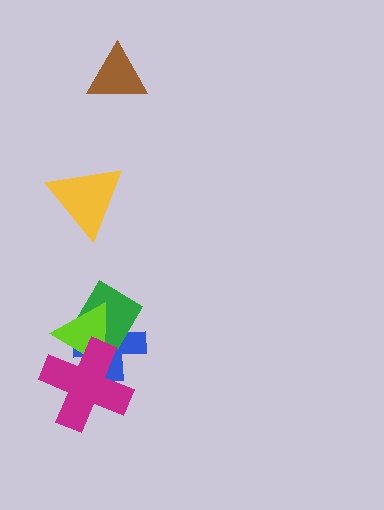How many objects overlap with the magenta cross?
2 objects overlap with the magenta cross.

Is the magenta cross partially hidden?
No, no other shape covers it.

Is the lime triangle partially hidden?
Yes, it is partially covered by another shape.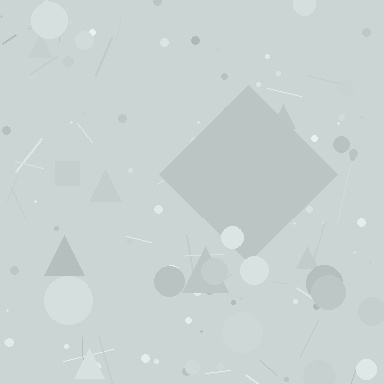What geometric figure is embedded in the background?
A diamond is embedded in the background.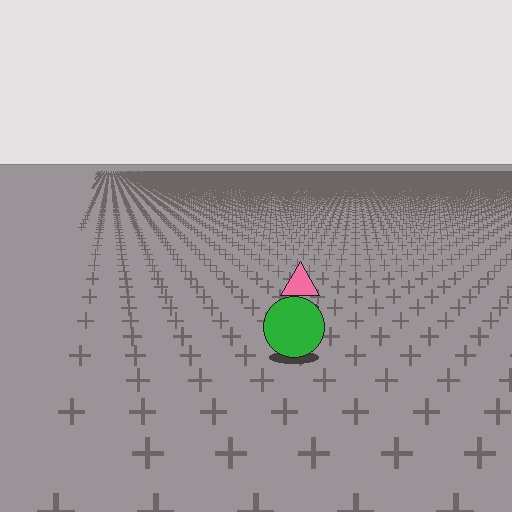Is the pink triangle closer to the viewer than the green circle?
No. The green circle is closer — you can tell from the texture gradient: the ground texture is coarser near it.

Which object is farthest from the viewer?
The pink triangle is farthest from the viewer. It appears smaller and the ground texture around it is denser.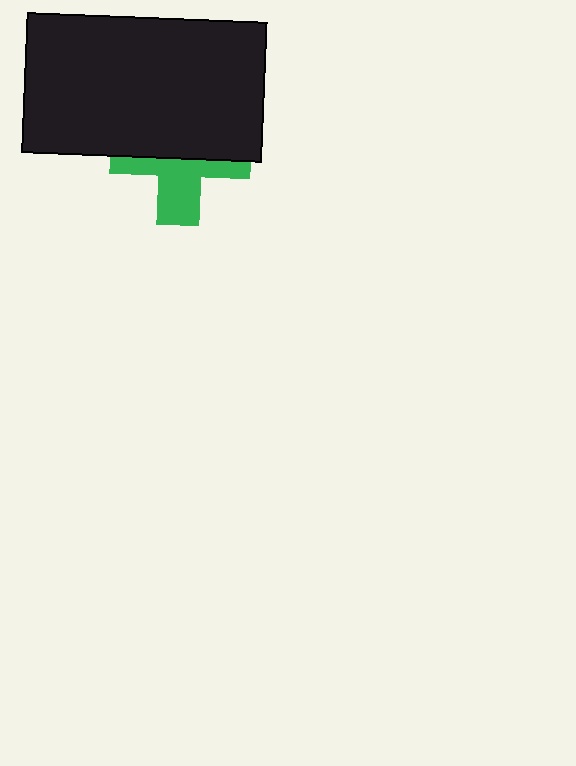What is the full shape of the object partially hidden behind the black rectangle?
The partially hidden object is a green cross.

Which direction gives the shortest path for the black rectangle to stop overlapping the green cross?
Moving up gives the shortest separation.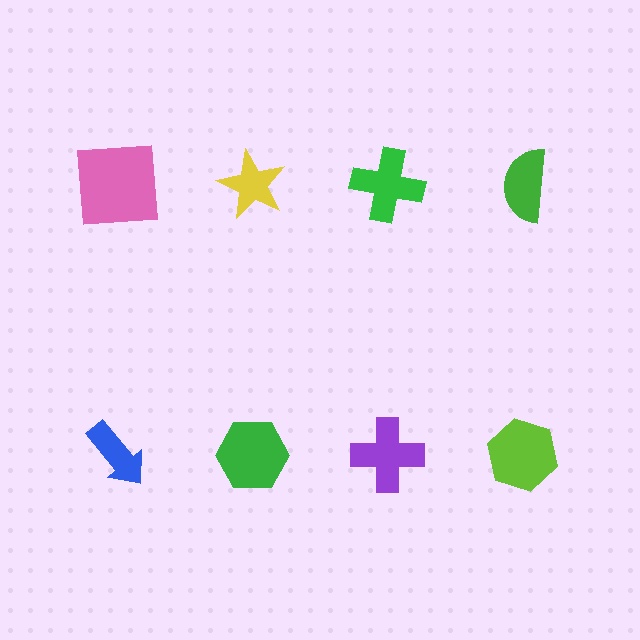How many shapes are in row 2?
4 shapes.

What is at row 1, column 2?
A yellow star.